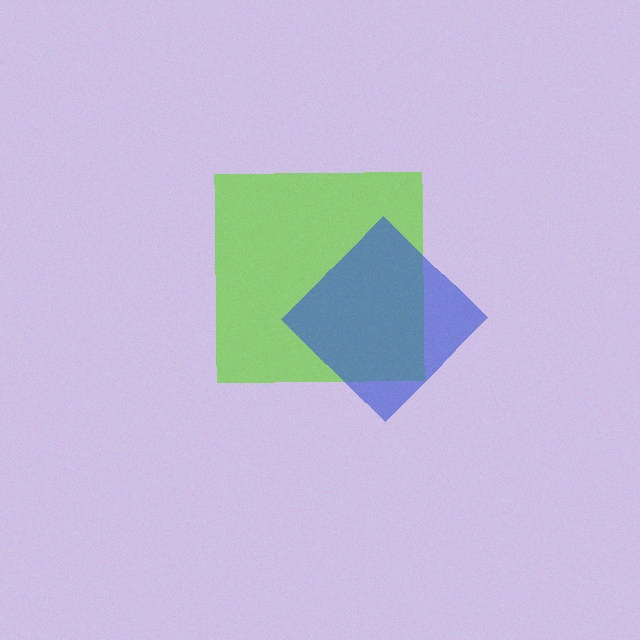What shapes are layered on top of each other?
The layered shapes are: a lime square, a blue diamond.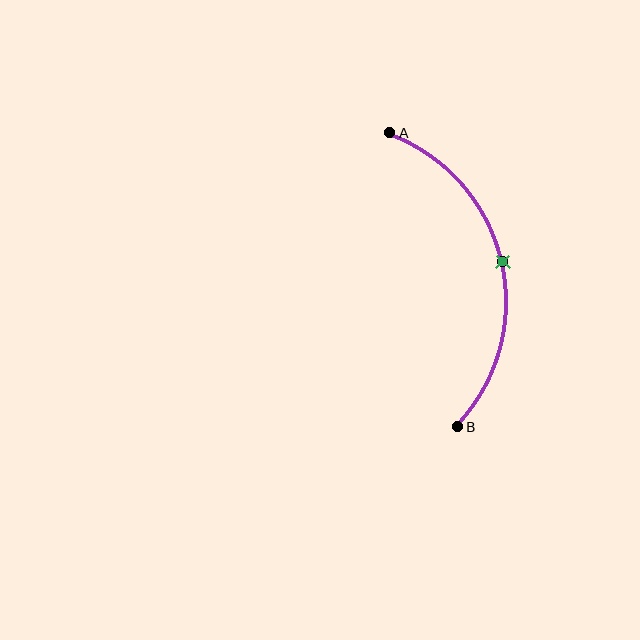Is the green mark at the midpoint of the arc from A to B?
Yes. The green mark lies on the arc at equal arc-length from both A and B — it is the arc midpoint.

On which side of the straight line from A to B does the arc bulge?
The arc bulges to the right of the straight line connecting A and B.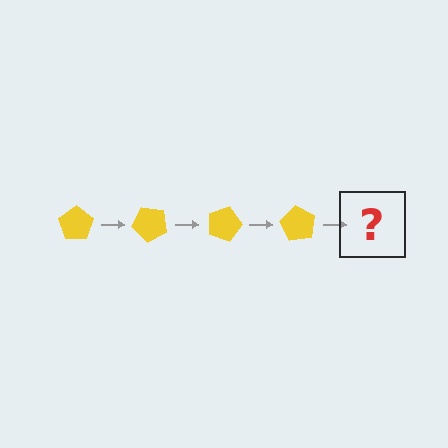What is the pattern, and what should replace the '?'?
The pattern is that the pentagon rotates 45 degrees each step. The '?' should be a yellow pentagon rotated 180 degrees.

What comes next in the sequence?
The next element should be a yellow pentagon rotated 180 degrees.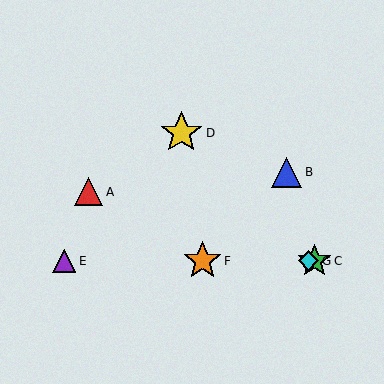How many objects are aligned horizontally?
4 objects (C, E, F, G) are aligned horizontally.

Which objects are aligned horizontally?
Objects C, E, F, G are aligned horizontally.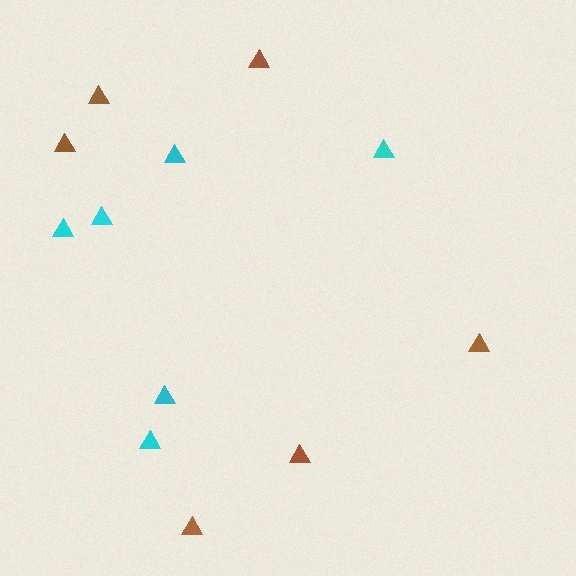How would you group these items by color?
There are 2 groups: one group of cyan triangles (6) and one group of brown triangles (6).